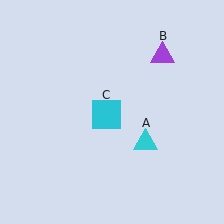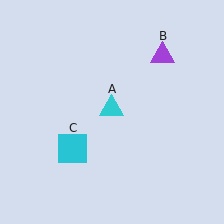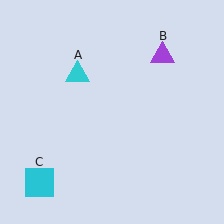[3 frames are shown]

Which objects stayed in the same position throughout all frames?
Purple triangle (object B) remained stationary.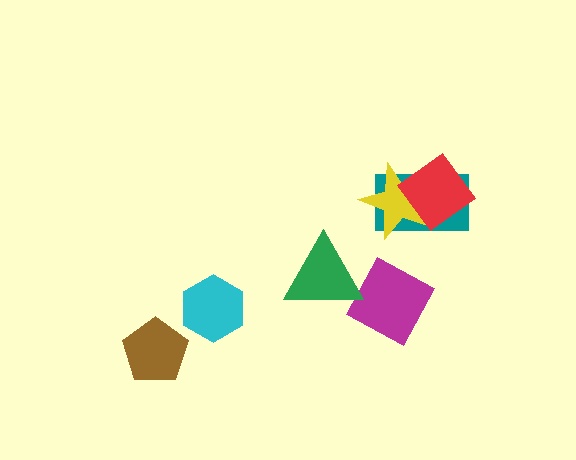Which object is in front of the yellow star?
The red diamond is in front of the yellow star.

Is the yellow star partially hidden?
Yes, it is partially covered by another shape.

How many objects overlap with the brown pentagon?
0 objects overlap with the brown pentagon.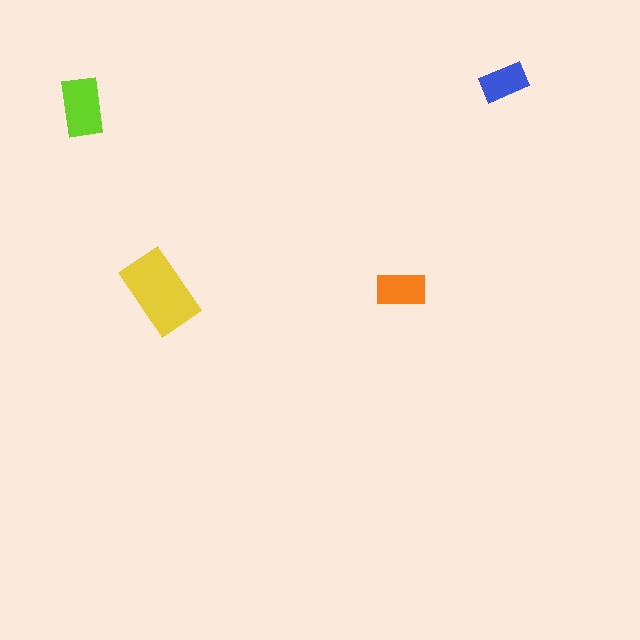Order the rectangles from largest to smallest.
the yellow one, the lime one, the orange one, the blue one.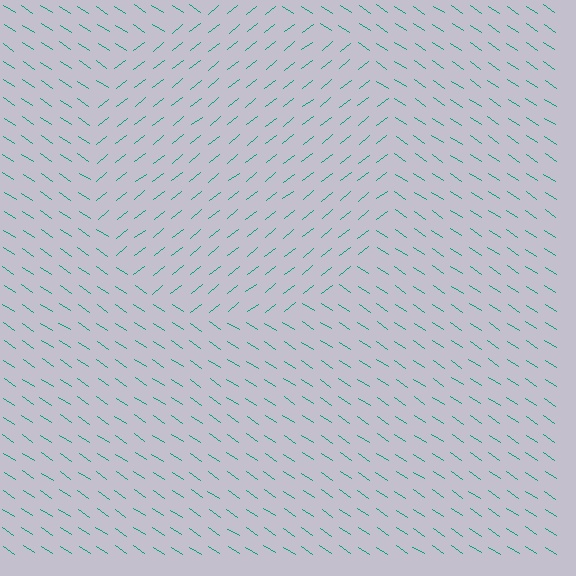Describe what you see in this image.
The image is filled with small teal line segments. A circle region in the image has lines oriented differently from the surrounding lines, creating a visible texture boundary.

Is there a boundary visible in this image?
Yes, there is a texture boundary formed by a change in line orientation.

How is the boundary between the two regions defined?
The boundary is defined purely by a change in line orientation (approximately 72 degrees difference). All lines are the same color and thickness.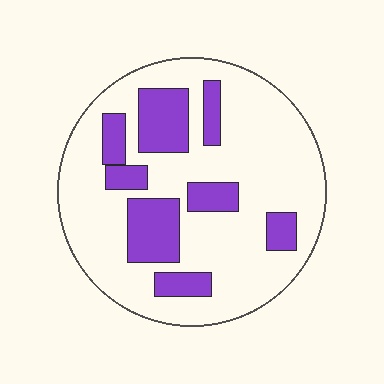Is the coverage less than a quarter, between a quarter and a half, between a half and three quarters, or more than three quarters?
Between a quarter and a half.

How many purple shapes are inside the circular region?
8.